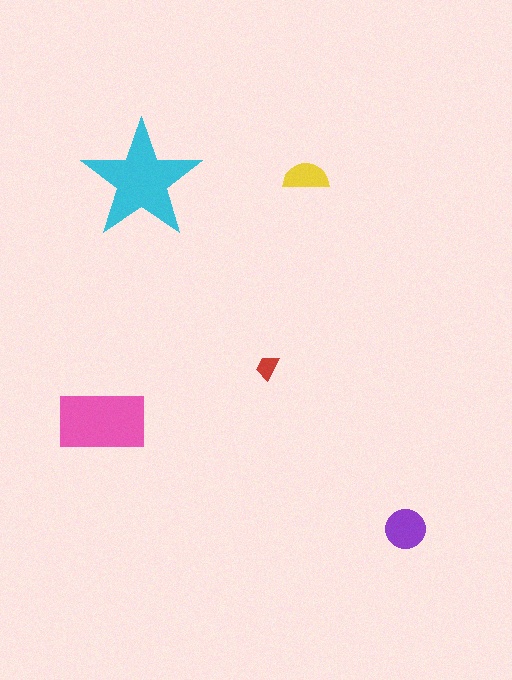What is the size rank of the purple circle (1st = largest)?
3rd.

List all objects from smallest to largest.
The red trapezoid, the yellow semicircle, the purple circle, the pink rectangle, the cyan star.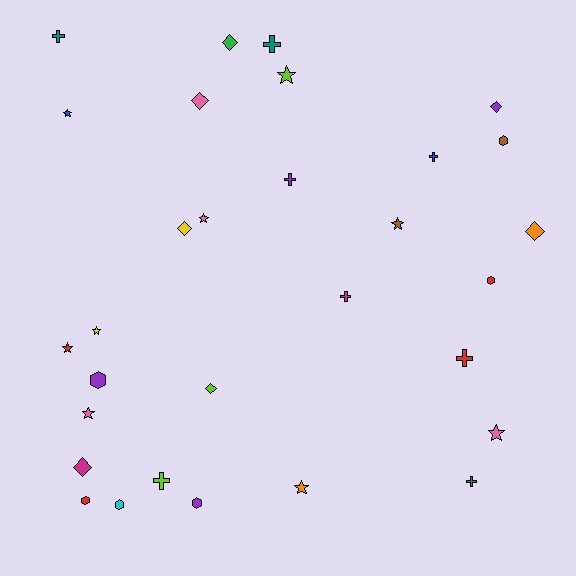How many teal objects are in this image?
There are 3 teal objects.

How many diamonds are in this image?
There are 7 diamonds.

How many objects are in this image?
There are 30 objects.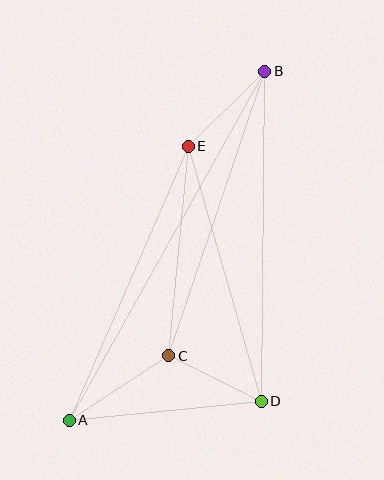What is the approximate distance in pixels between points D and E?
The distance between D and E is approximately 265 pixels.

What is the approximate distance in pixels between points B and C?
The distance between B and C is approximately 300 pixels.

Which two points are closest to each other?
Points C and D are closest to each other.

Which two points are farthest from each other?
Points A and B are farthest from each other.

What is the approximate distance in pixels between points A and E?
The distance between A and E is approximately 299 pixels.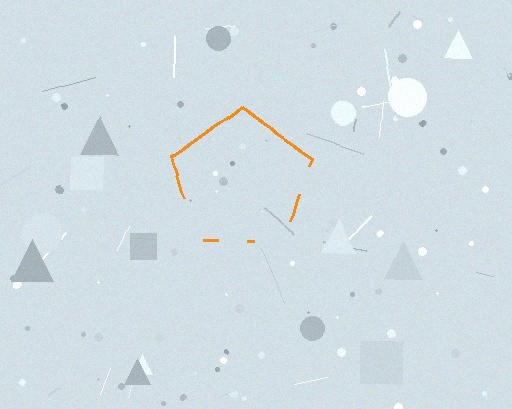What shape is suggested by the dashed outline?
The dashed outline suggests a pentagon.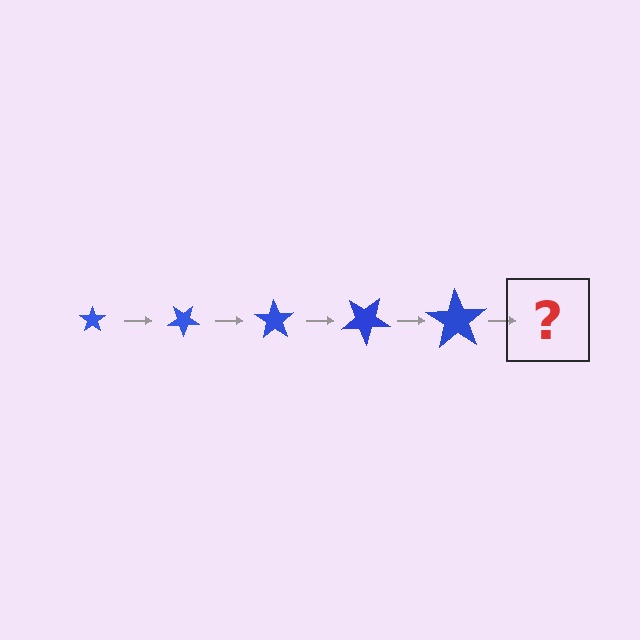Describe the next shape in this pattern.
It should be a star, larger than the previous one and rotated 175 degrees from the start.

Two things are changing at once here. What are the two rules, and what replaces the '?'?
The two rules are that the star grows larger each step and it rotates 35 degrees each step. The '?' should be a star, larger than the previous one and rotated 175 degrees from the start.